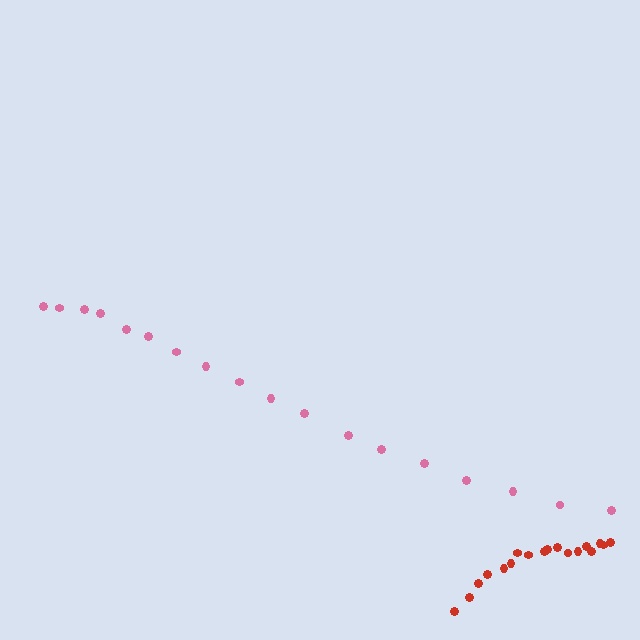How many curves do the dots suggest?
There are 2 distinct paths.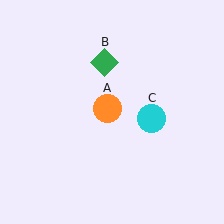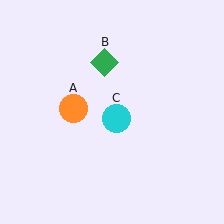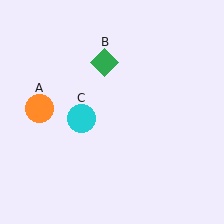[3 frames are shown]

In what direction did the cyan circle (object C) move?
The cyan circle (object C) moved left.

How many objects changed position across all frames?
2 objects changed position: orange circle (object A), cyan circle (object C).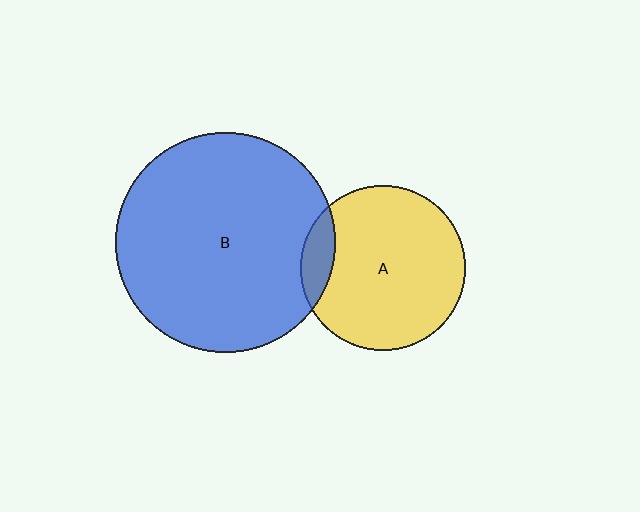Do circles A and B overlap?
Yes.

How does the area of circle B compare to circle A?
Approximately 1.8 times.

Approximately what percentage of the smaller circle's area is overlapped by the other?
Approximately 10%.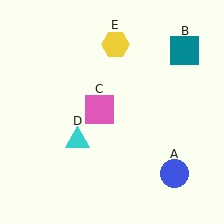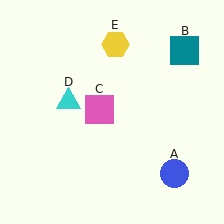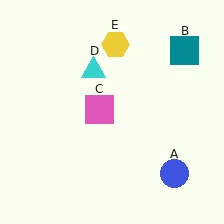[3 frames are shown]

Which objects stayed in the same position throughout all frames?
Blue circle (object A) and teal square (object B) and pink square (object C) and yellow hexagon (object E) remained stationary.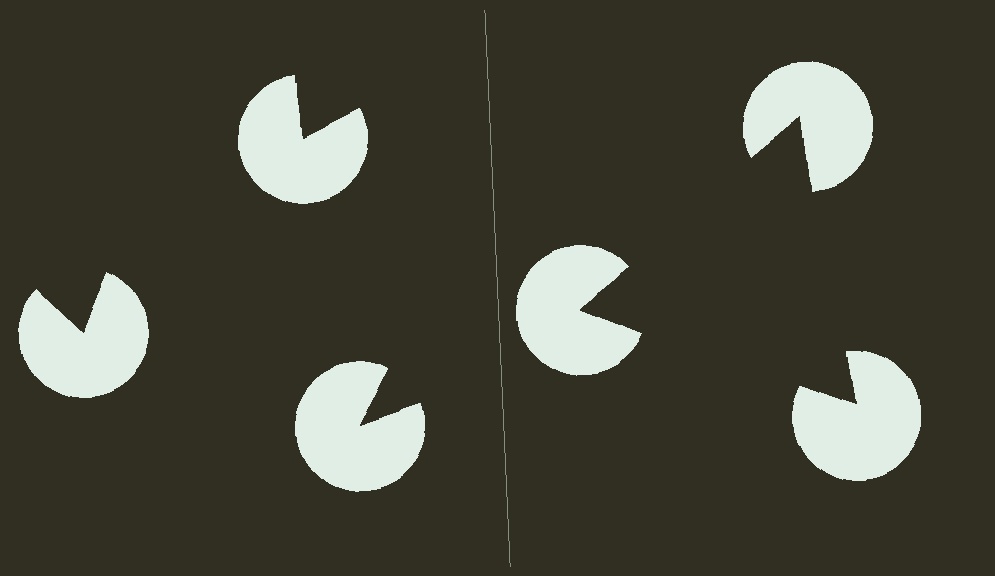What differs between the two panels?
The pac-man discs are positioned identically on both sides; only the wedge orientations differ. On the right they align to a triangle; on the left they are misaligned.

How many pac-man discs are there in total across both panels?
6 — 3 on each side.